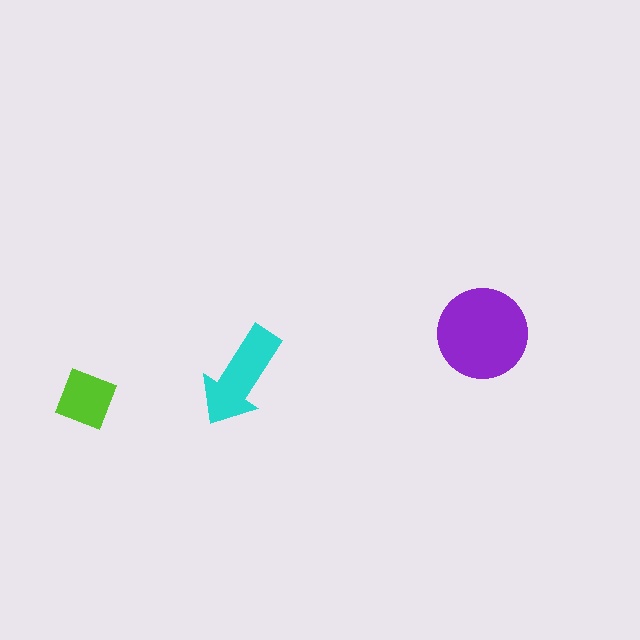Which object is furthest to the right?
The purple circle is rightmost.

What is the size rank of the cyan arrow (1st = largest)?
2nd.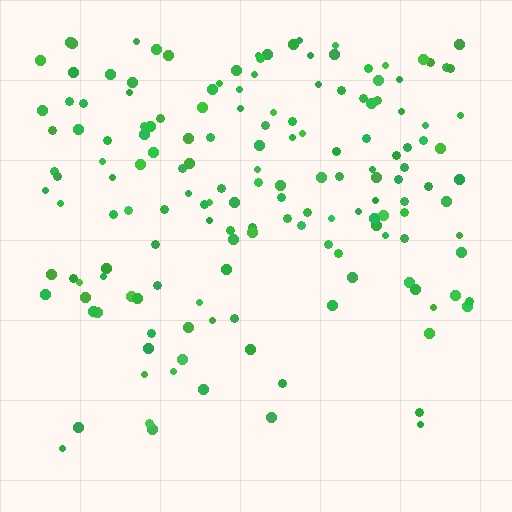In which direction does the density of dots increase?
From bottom to top, with the top side densest.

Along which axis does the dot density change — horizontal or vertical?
Vertical.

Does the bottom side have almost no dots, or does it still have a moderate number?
Still a moderate number, just noticeably fewer than the top.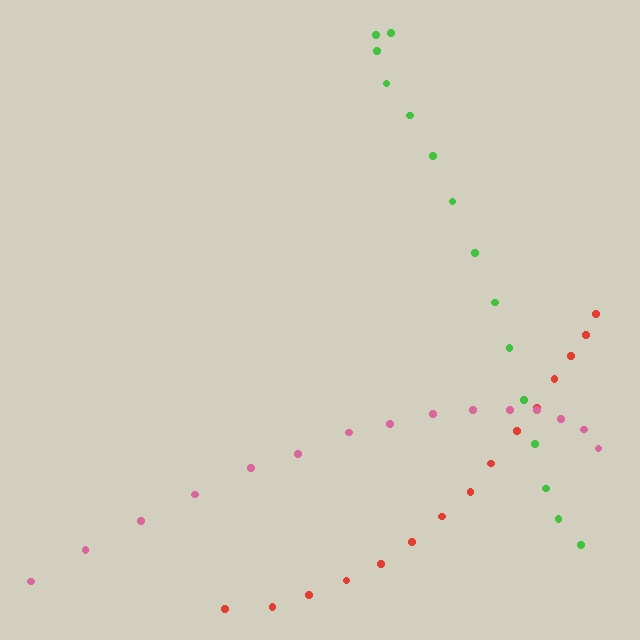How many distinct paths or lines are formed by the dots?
There are 3 distinct paths.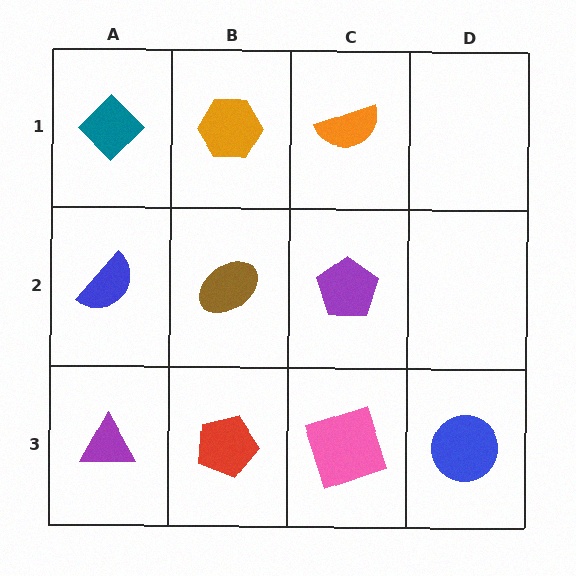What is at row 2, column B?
A brown ellipse.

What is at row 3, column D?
A blue circle.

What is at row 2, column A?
A blue semicircle.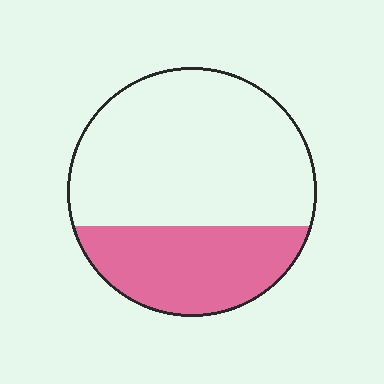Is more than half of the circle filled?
No.